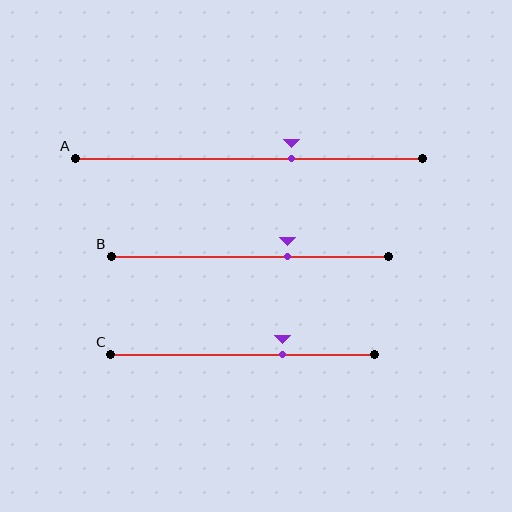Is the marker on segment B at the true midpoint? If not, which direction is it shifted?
No, the marker on segment B is shifted to the right by about 14% of the segment length.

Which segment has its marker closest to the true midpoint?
Segment A has its marker closest to the true midpoint.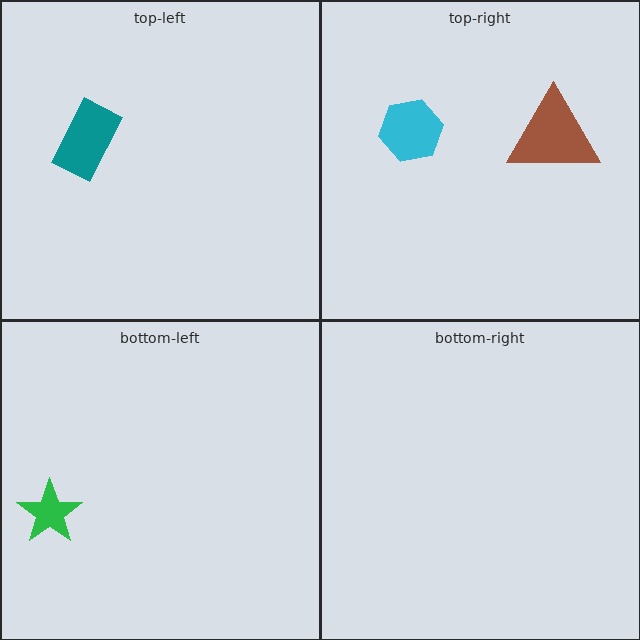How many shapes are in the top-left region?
1.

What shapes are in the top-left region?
The teal rectangle.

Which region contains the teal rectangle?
The top-left region.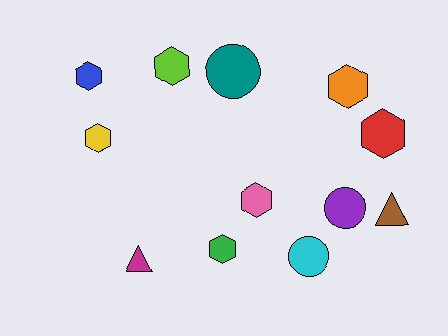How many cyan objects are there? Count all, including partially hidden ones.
There is 1 cyan object.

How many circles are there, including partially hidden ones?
There are 3 circles.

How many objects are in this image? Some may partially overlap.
There are 12 objects.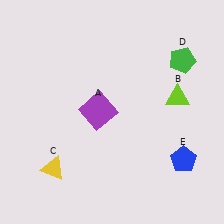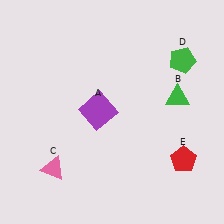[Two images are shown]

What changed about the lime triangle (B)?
In Image 1, B is lime. In Image 2, it changed to green.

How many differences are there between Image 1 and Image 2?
There are 3 differences between the two images.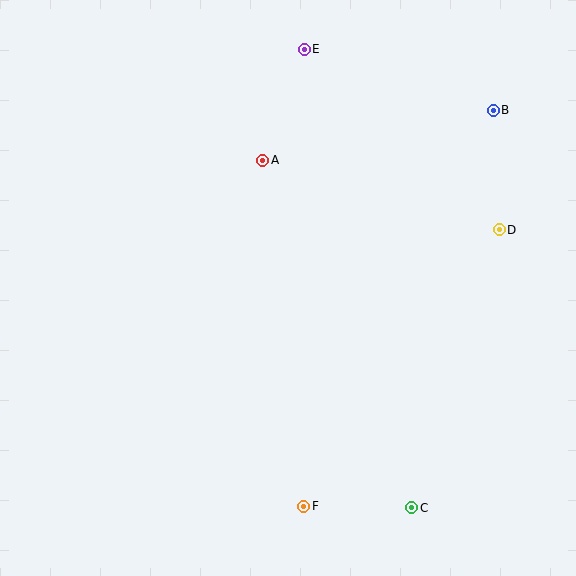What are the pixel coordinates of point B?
Point B is at (493, 110).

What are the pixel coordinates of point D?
Point D is at (499, 230).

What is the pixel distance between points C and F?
The distance between C and F is 108 pixels.